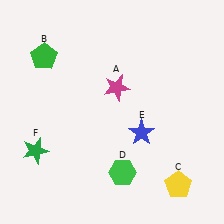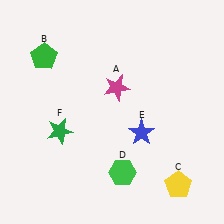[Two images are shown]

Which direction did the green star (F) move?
The green star (F) moved right.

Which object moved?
The green star (F) moved right.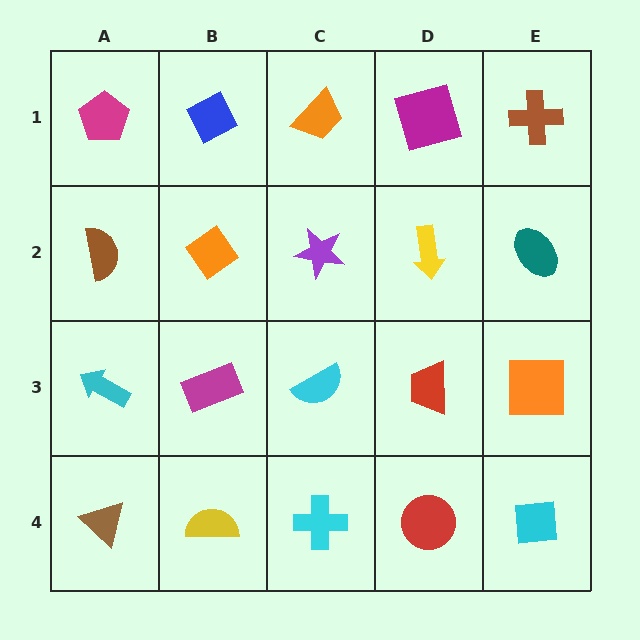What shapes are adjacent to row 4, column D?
A red trapezoid (row 3, column D), a cyan cross (row 4, column C), a cyan square (row 4, column E).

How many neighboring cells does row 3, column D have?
4.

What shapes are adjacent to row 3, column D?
A yellow arrow (row 2, column D), a red circle (row 4, column D), a cyan semicircle (row 3, column C), an orange square (row 3, column E).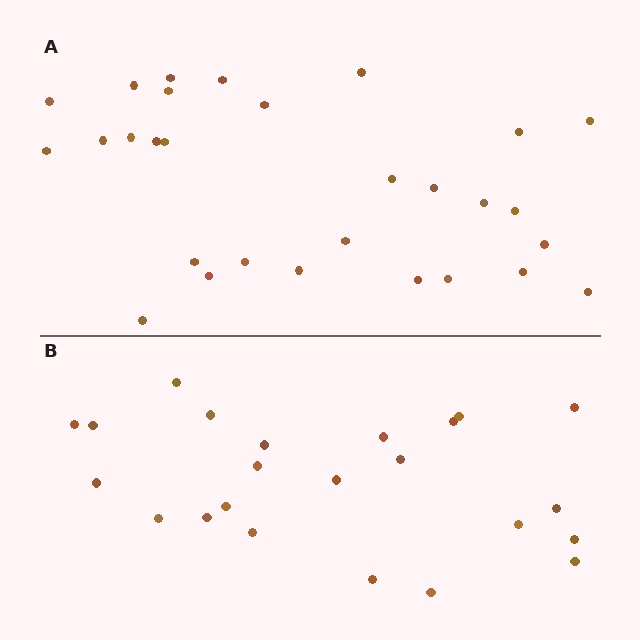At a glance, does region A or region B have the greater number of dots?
Region A (the top region) has more dots.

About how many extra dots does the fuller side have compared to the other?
Region A has about 6 more dots than region B.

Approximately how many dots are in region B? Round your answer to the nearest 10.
About 20 dots. (The exact count is 23, which rounds to 20.)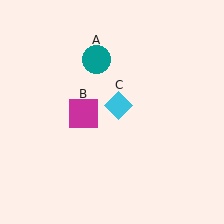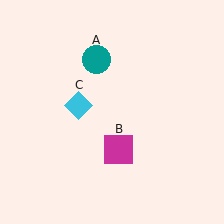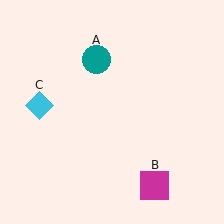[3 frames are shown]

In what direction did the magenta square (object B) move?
The magenta square (object B) moved down and to the right.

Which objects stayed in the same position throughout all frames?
Teal circle (object A) remained stationary.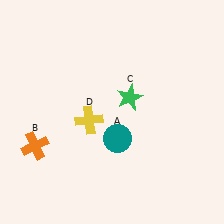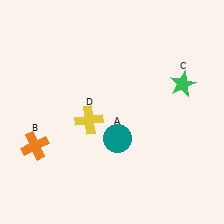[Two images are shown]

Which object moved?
The green star (C) moved right.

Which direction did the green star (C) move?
The green star (C) moved right.